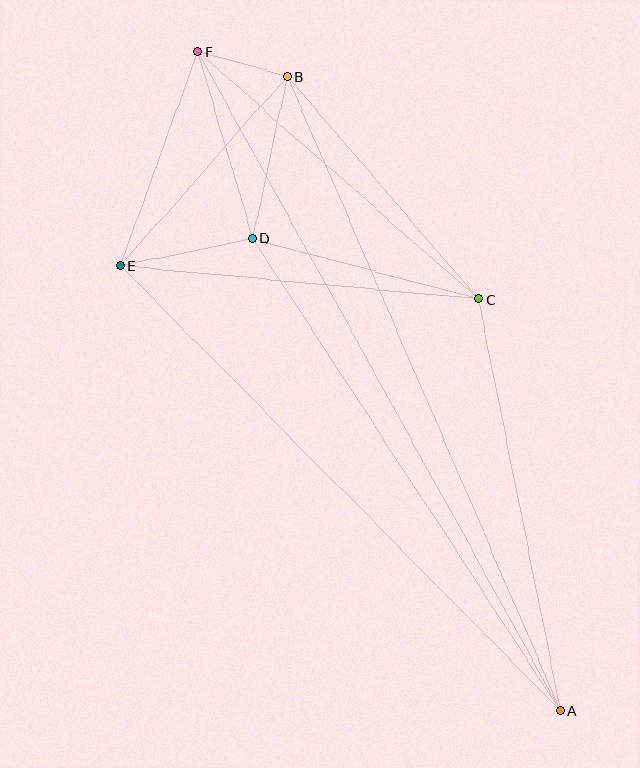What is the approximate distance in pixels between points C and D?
The distance between C and D is approximately 234 pixels.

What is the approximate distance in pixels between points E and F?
The distance between E and F is approximately 228 pixels.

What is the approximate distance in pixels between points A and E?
The distance between A and E is approximately 626 pixels.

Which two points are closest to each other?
Points B and F are closest to each other.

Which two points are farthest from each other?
Points A and F are farthest from each other.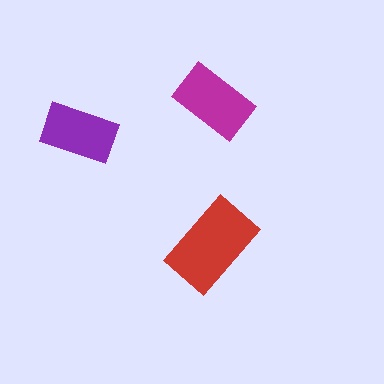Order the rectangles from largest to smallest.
the red one, the magenta one, the purple one.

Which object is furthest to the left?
The purple rectangle is leftmost.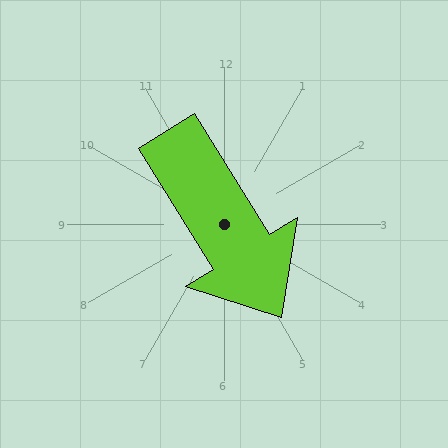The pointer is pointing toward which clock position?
Roughly 5 o'clock.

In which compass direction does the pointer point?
Southeast.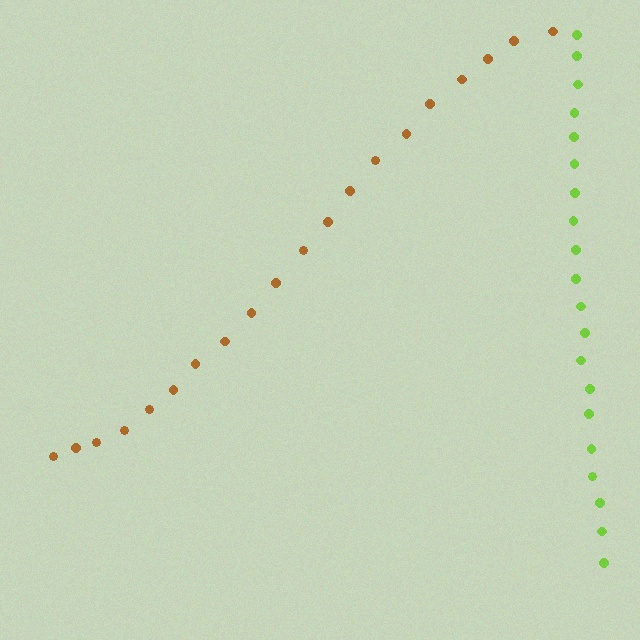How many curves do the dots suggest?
There are 2 distinct paths.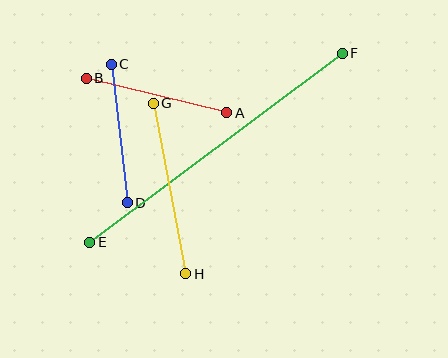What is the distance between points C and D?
The distance is approximately 140 pixels.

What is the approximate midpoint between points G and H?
The midpoint is at approximately (170, 189) pixels.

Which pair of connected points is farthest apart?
Points E and F are farthest apart.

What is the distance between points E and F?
The distance is approximately 316 pixels.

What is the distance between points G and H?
The distance is approximately 174 pixels.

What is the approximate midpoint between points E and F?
The midpoint is at approximately (216, 148) pixels.